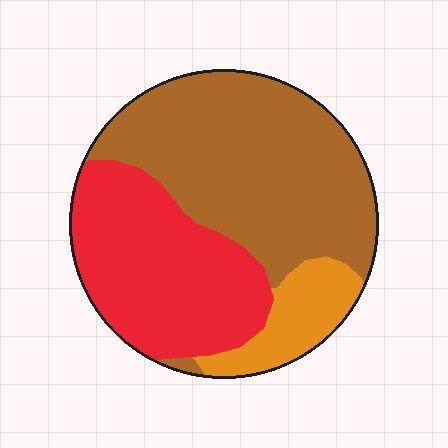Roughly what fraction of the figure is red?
Red covers roughly 35% of the figure.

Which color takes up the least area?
Orange, at roughly 10%.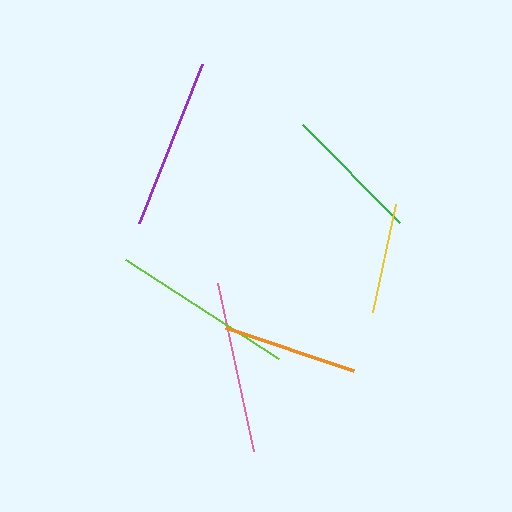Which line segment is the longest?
The lime line is the longest at approximately 182 pixels.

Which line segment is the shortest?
The yellow line is the shortest at approximately 110 pixels.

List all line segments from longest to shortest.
From longest to shortest: lime, pink, purple, green, orange, yellow.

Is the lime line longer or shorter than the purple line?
The lime line is longer than the purple line.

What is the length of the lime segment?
The lime segment is approximately 182 pixels long.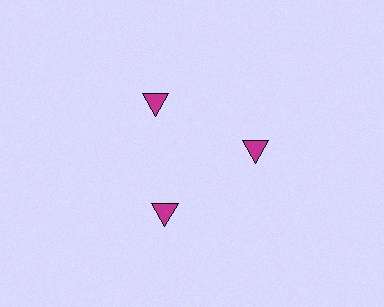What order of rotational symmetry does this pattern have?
This pattern has 3-fold rotational symmetry.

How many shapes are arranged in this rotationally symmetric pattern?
There are 3 shapes, arranged in 3 groups of 1.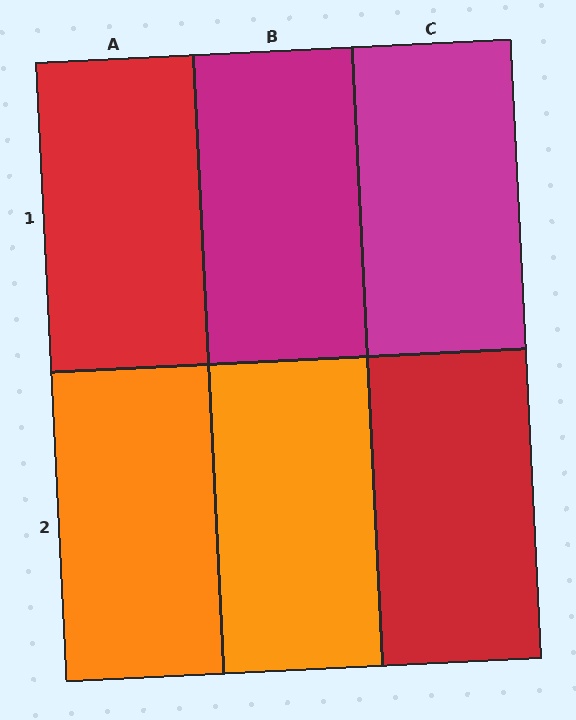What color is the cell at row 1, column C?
Magenta.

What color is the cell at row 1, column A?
Red.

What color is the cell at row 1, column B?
Magenta.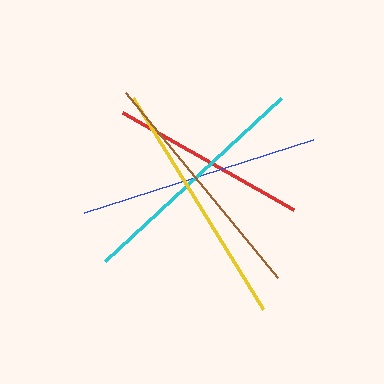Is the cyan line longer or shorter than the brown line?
The cyan line is longer than the brown line.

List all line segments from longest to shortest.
From longest to shortest: yellow, blue, cyan, brown, red.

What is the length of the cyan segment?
The cyan segment is approximately 240 pixels long.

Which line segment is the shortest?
The red line is the shortest at approximately 197 pixels.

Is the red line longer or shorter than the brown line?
The brown line is longer than the red line.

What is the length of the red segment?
The red segment is approximately 197 pixels long.